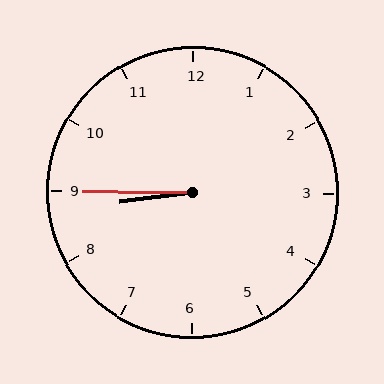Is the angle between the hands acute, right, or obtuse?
It is acute.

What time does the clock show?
8:45.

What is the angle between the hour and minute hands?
Approximately 8 degrees.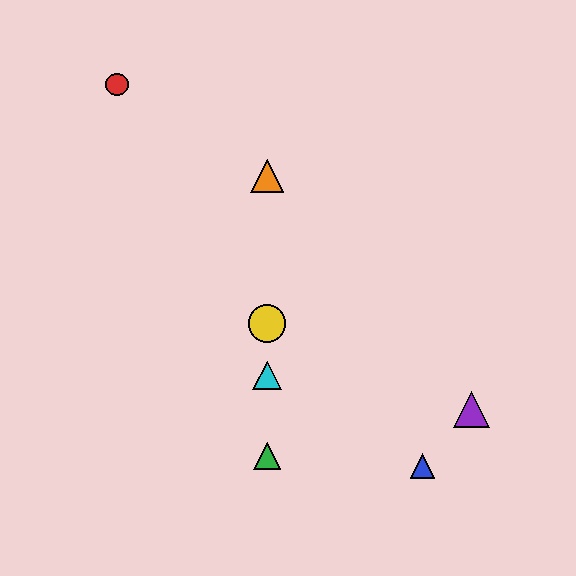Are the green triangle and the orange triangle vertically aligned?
Yes, both are at x≈267.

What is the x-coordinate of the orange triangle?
The orange triangle is at x≈267.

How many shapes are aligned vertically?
4 shapes (the green triangle, the yellow circle, the orange triangle, the cyan triangle) are aligned vertically.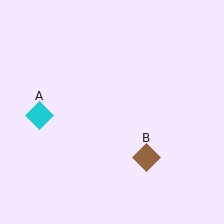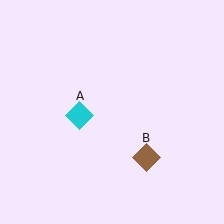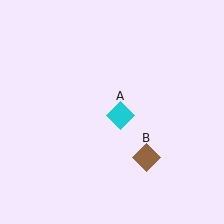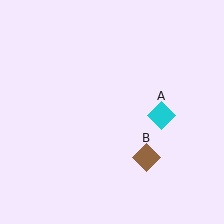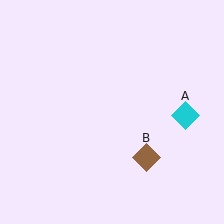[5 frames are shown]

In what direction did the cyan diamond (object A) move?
The cyan diamond (object A) moved right.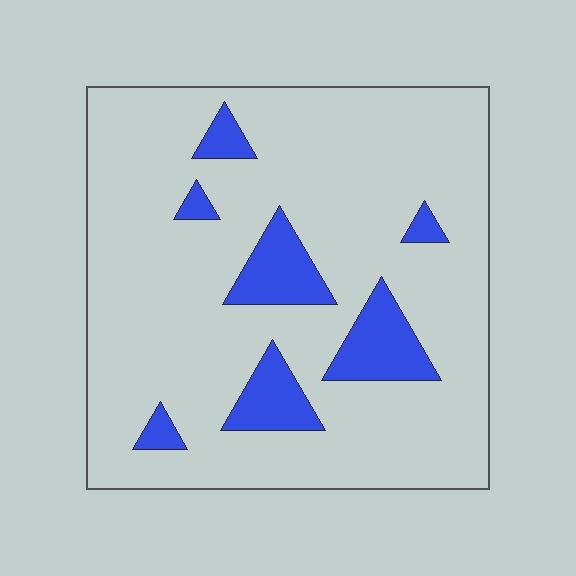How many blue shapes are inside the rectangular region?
7.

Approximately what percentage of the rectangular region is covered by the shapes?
Approximately 15%.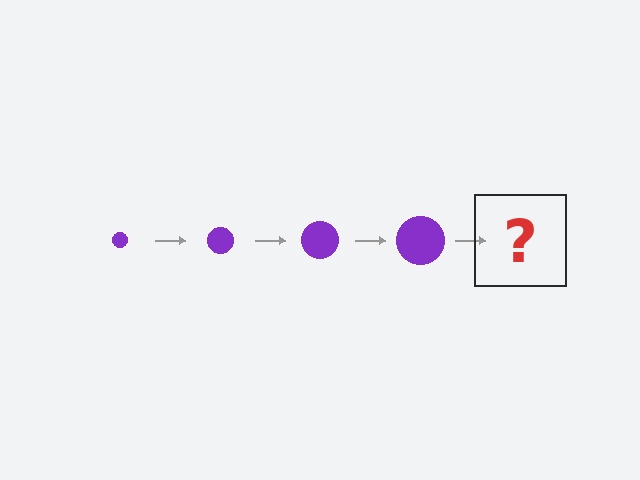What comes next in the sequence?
The next element should be a purple circle, larger than the previous one.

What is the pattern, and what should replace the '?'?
The pattern is that the circle gets progressively larger each step. The '?' should be a purple circle, larger than the previous one.